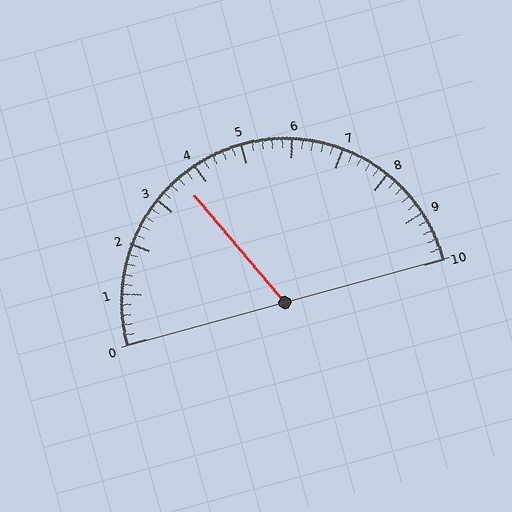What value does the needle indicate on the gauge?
The needle indicates approximately 3.6.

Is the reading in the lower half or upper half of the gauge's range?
The reading is in the lower half of the range (0 to 10).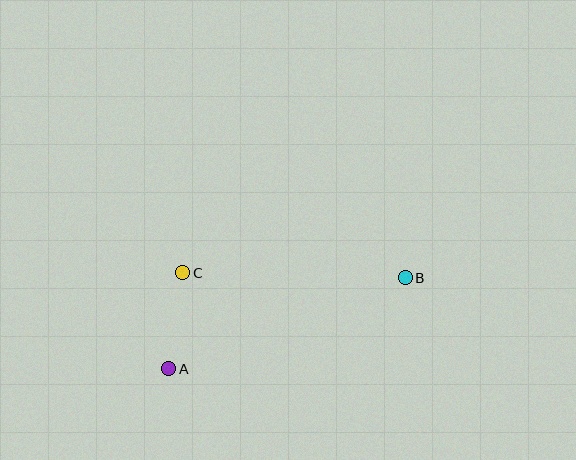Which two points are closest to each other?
Points A and C are closest to each other.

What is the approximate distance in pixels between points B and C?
The distance between B and C is approximately 222 pixels.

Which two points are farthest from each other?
Points A and B are farthest from each other.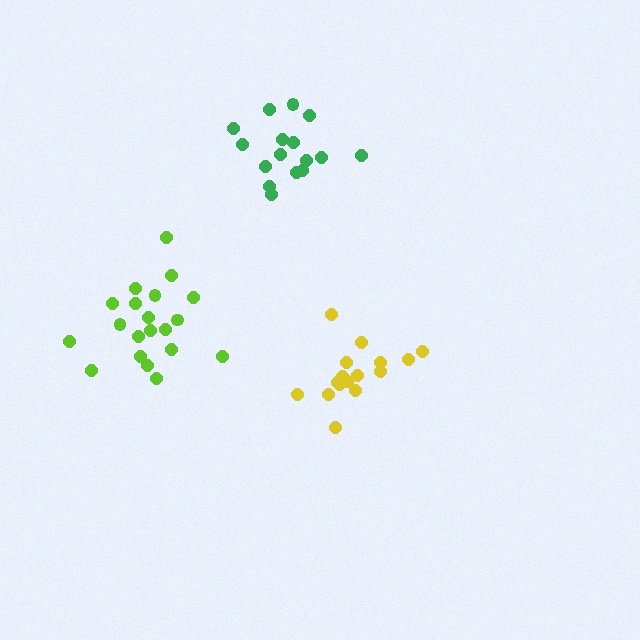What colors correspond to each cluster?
The clusters are colored: lime, yellow, green.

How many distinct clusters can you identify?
There are 3 distinct clusters.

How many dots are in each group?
Group 1: 20 dots, Group 2: 16 dots, Group 3: 16 dots (52 total).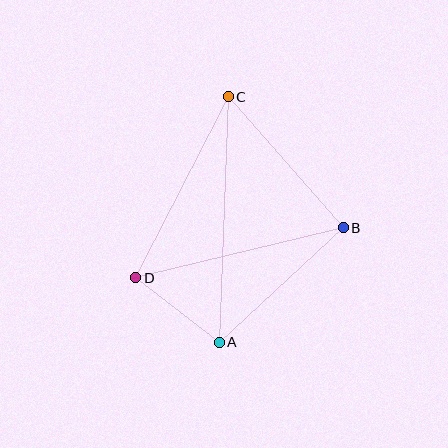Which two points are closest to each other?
Points A and D are closest to each other.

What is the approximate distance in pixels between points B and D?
The distance between B and D is approximately 214 pixels.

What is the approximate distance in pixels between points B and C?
The distance between B and C is approximately 175 pixels.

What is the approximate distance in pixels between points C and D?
The distance between C and D is approximately 203 pixels.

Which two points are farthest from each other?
Points A and C are farthest from each other.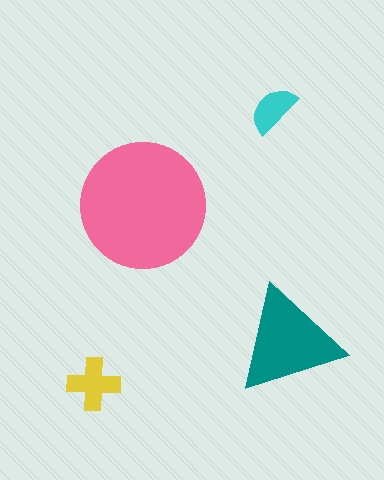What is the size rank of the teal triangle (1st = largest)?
2nd.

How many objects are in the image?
There are 4 objects in the image.